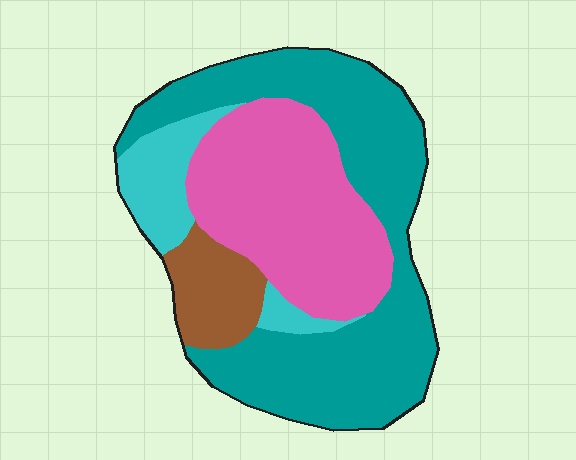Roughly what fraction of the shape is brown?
Brown takes up about one tenth (1/10) of the shape.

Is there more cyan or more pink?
Pink.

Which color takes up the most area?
Teal, at roughly 45%.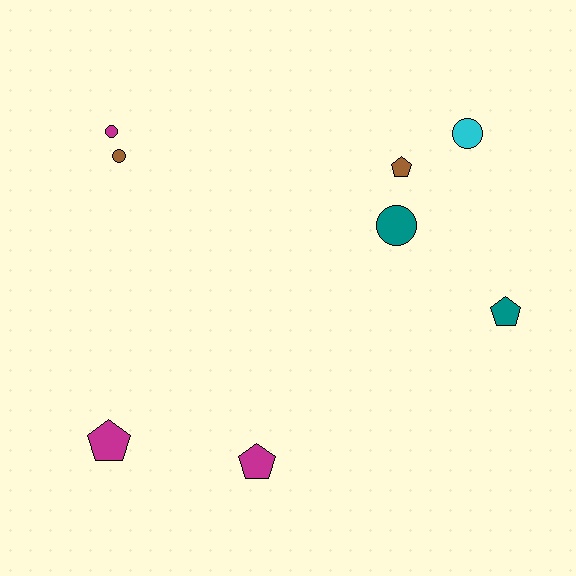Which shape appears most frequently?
Pentagon, with 4 objects.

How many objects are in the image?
There are 8 objects.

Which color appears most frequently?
Magenta, with 3 objects.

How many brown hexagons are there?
There are no brown hexagons.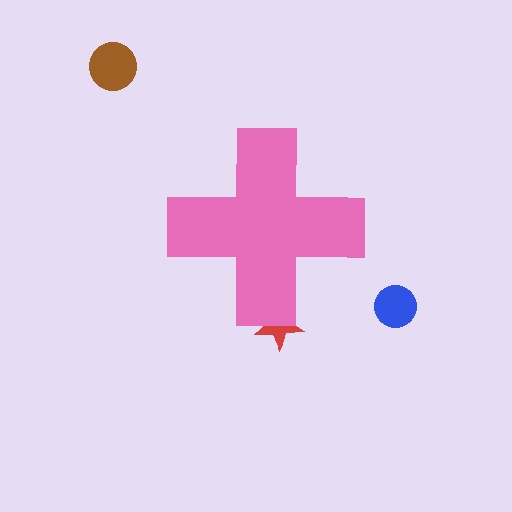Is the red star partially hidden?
Yes, the red star is partially hidden behind the pink cross.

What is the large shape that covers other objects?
A pink cross.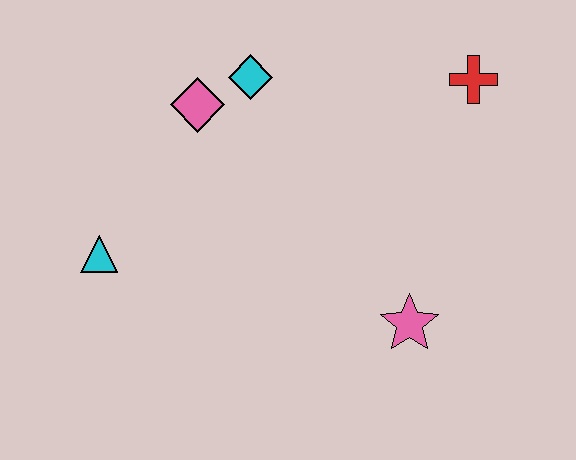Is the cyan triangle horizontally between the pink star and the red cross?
No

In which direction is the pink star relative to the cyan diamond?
The pink star is below the cyan diamond.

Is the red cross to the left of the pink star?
No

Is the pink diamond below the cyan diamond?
Yes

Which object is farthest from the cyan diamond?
The pink star is farthest from the cyan diamond.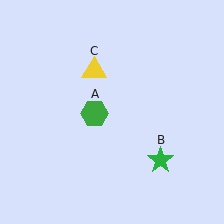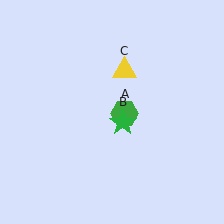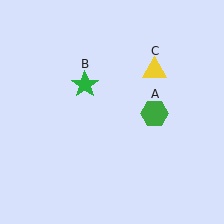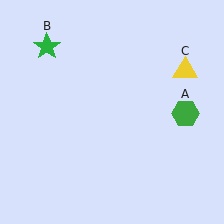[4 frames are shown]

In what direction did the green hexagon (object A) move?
The green hexagon (object A) moved right.